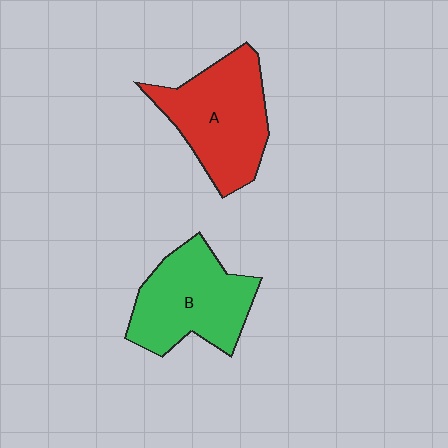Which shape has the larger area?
Shape A (red).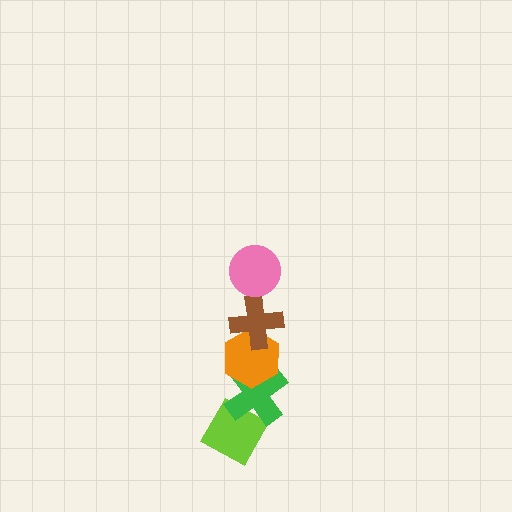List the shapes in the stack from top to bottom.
From top to bottom: the pink circle, the brown cross, the orange hexagon, the green cross, the lime diamond.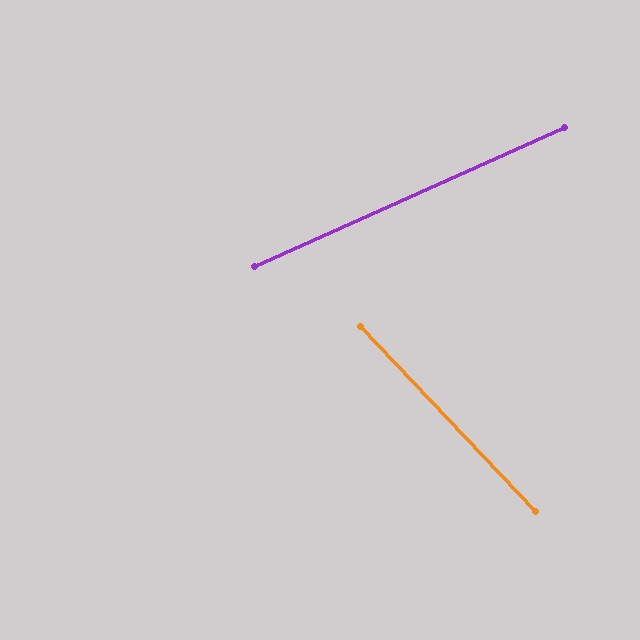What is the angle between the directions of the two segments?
Approximately 71 degrees.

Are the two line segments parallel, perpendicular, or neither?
Neither parallel nor perpendicular — they differ by about 71°.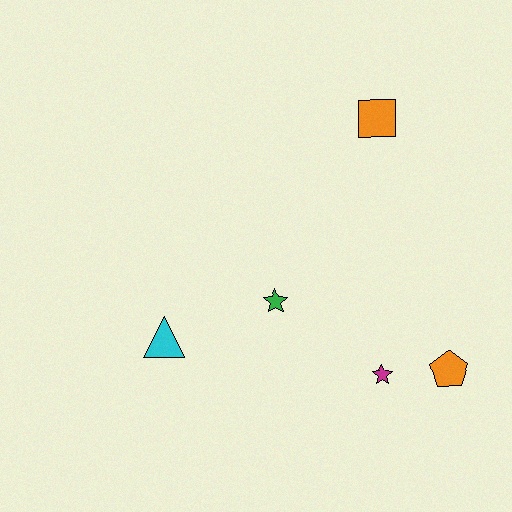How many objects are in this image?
There are 5 objects.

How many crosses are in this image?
There are no crosses.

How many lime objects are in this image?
There are no lime objects.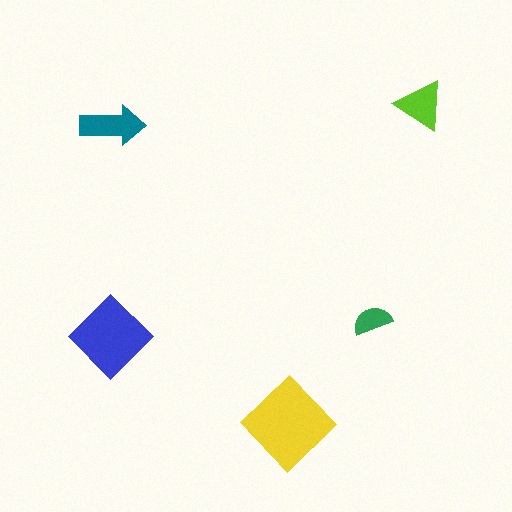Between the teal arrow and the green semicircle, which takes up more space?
The teal arrow.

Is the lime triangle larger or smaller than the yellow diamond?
Smaller.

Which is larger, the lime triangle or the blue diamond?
The blue diamond.